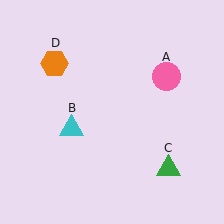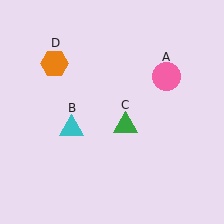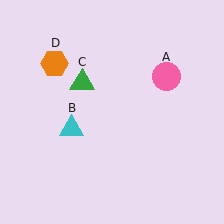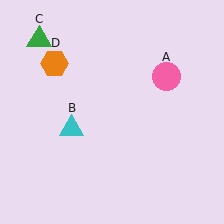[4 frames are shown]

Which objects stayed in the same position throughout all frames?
Pink circle (object A) and cyan triangle (object B) and orange hexagon (object D) remained stationary.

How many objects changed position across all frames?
1 object changed position: green triangle (object C).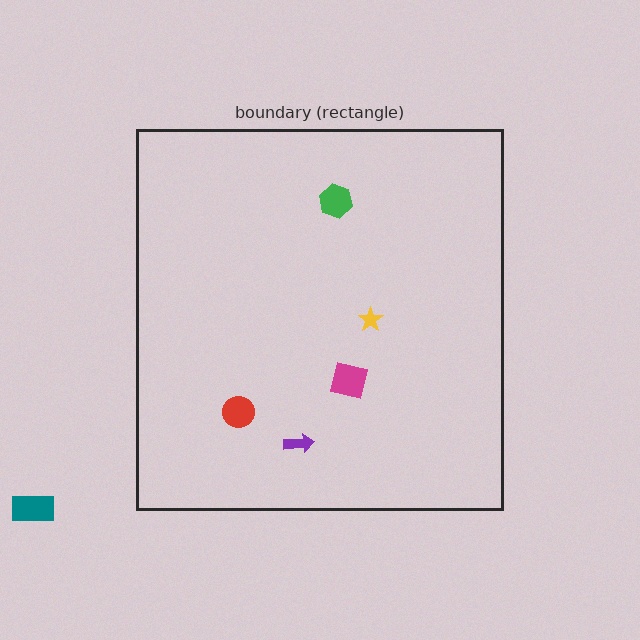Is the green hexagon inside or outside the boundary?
Inside.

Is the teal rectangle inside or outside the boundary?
Outside.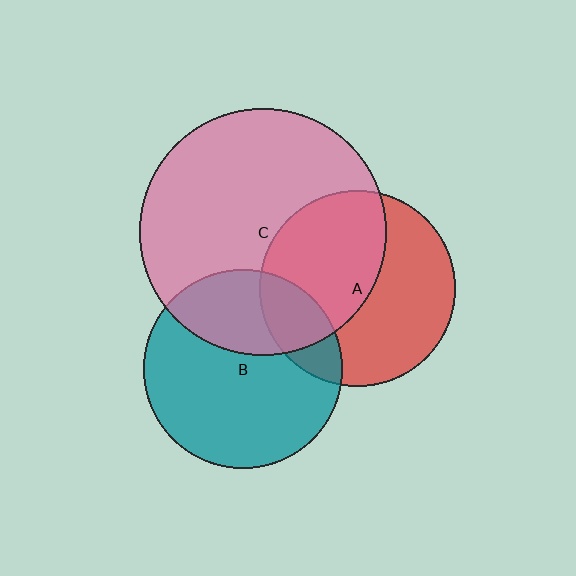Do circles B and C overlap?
Yes.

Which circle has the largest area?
Circle C (pink).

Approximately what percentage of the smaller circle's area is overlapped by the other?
Approximately 35%.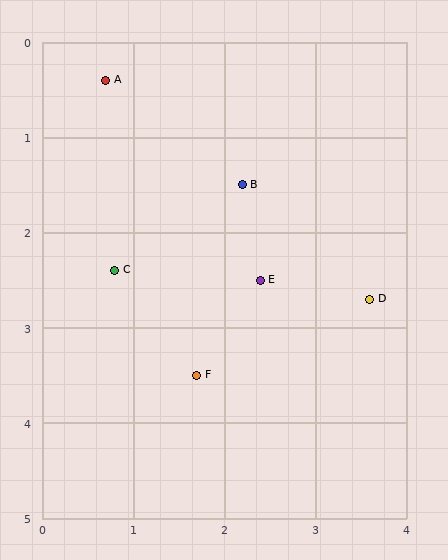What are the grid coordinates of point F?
Point F is at approximately (1.7, 3.5).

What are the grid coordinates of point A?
Point A is at approximately (0.7, 0.4).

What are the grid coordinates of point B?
Point B is at approximately (2.2, 1.5).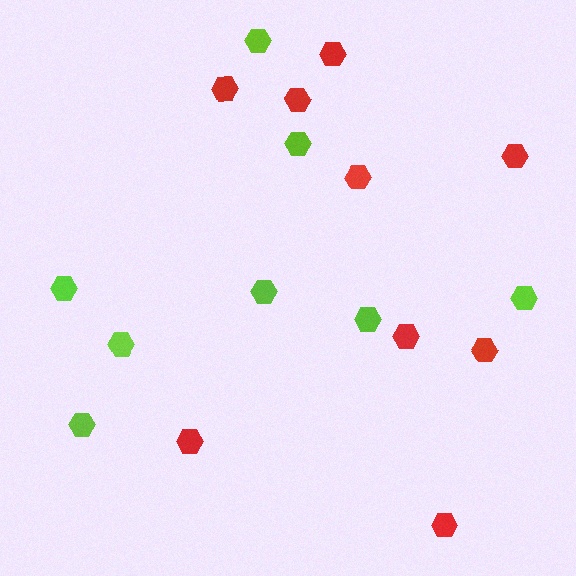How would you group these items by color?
There are 2 groups: one group of red hexagons (9) and one group of lime hexagons (8).